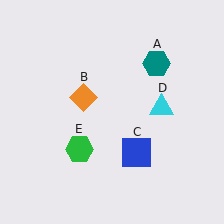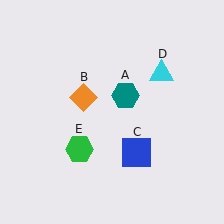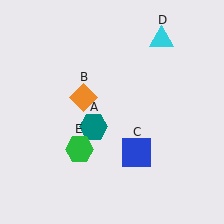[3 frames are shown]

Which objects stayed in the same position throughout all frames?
Orange diamond (object B) and blue square (object C) and green hexagon (object E) remained stationary.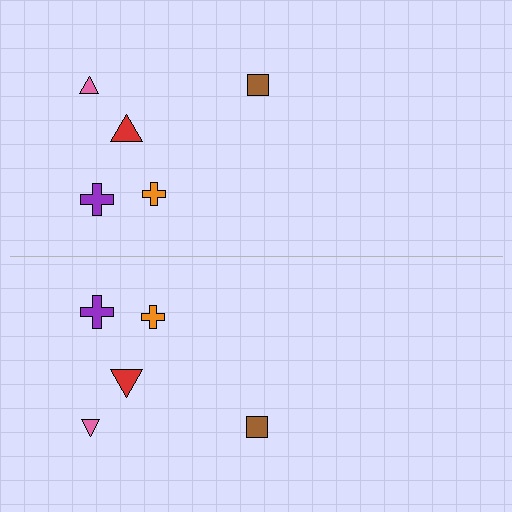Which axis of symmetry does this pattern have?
The pattern has a horizontal axis of symmetry running through the center of the image.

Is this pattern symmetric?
Yes, this pattern has bilateral (reflection) symmetry.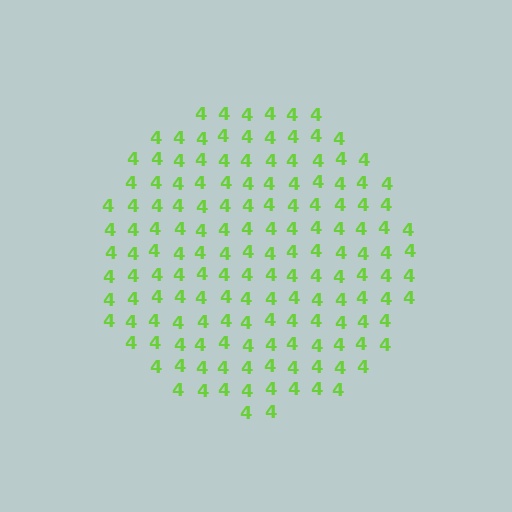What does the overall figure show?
The overall figure shows a circle.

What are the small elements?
The small elements are digit 4's.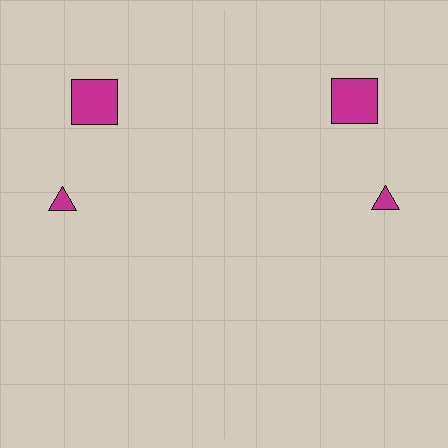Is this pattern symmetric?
Yes, this pattern has bilateral (reflection) symmetry.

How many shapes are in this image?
There are 4 shapes in this image.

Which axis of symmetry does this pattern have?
The pattern has a vertical axis of symmetry running through the center of the image.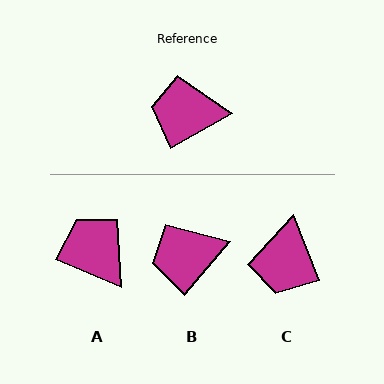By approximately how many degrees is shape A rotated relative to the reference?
Approximately 52 degrees clockwise.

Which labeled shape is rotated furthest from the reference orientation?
C, about 82 degrees away.